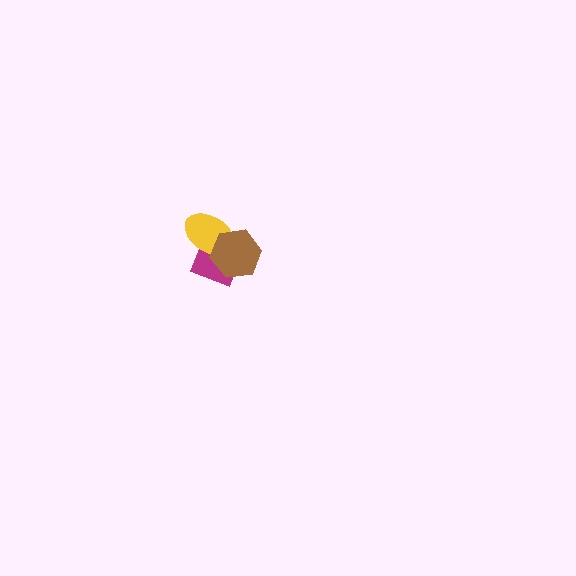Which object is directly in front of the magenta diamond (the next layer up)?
The yellow ellipse is directly in front of the magenta diamond.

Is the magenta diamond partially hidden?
Yes, it is partially covered by another shape.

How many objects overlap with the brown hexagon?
2 objects overlap with the brown hexagon.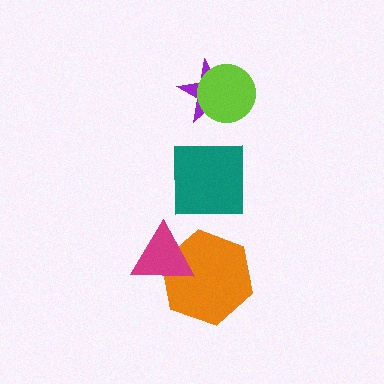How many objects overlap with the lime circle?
1 object overlaps with the lime circle.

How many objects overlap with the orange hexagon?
1 object overlaps with the orange hexagon.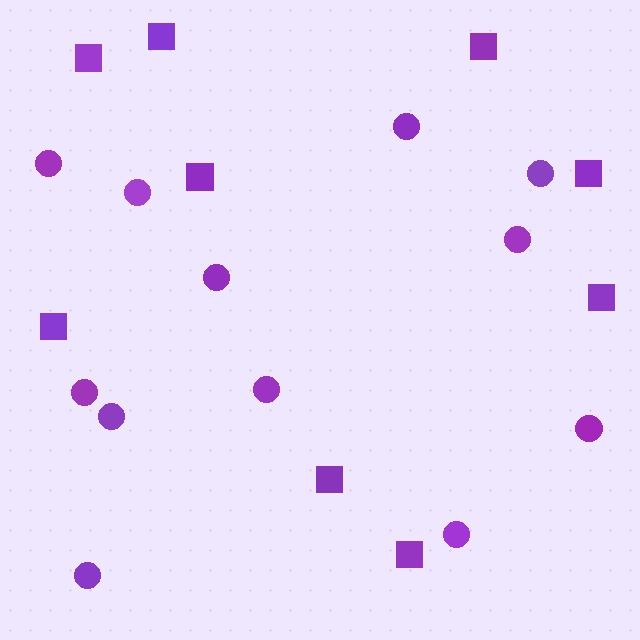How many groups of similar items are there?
There are 2 groups: one group of circles (12) and one group of squares (9).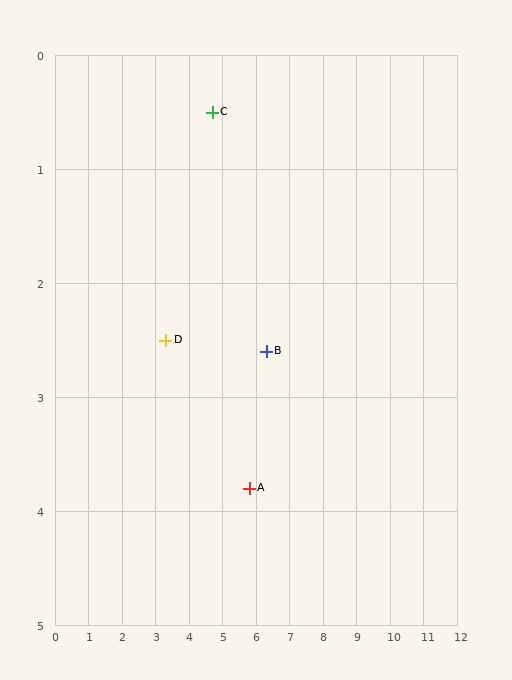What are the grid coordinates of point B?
Point B is at approximately (6.3, 2.6).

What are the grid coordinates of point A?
Point A is at approximately (5.8, 3.8).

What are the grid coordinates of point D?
Point D is at approximately (3.3, 2.5).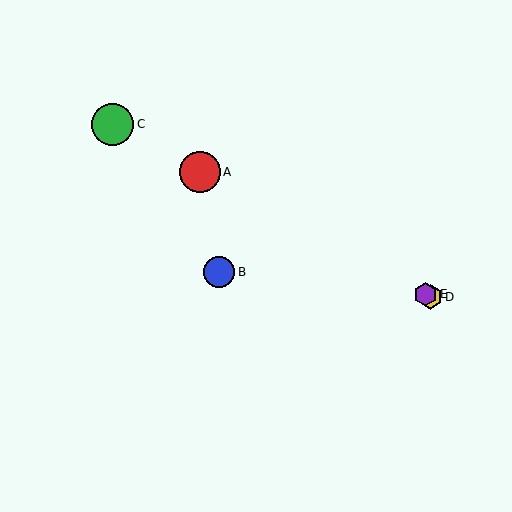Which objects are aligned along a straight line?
Objects A, C, D, E are aligned along a straight line.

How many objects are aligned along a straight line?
4 objects (A, C, D, E) are aligned along a straight line.